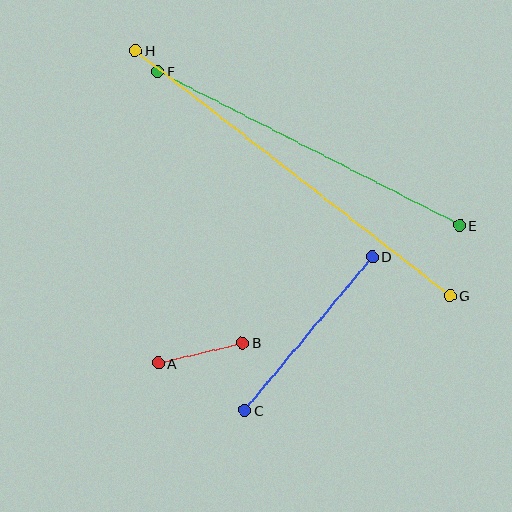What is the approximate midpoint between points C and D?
The midpoint is at approximately (308, 333) pixels.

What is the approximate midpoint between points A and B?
The midpoint is at approximately (200, 353) pixels.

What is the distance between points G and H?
The distance is approximately 399 pixels.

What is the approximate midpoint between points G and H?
The midpoint is at approximately (293, 173) pixels.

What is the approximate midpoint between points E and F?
The midpoint is at approximately (309, 148) pixels.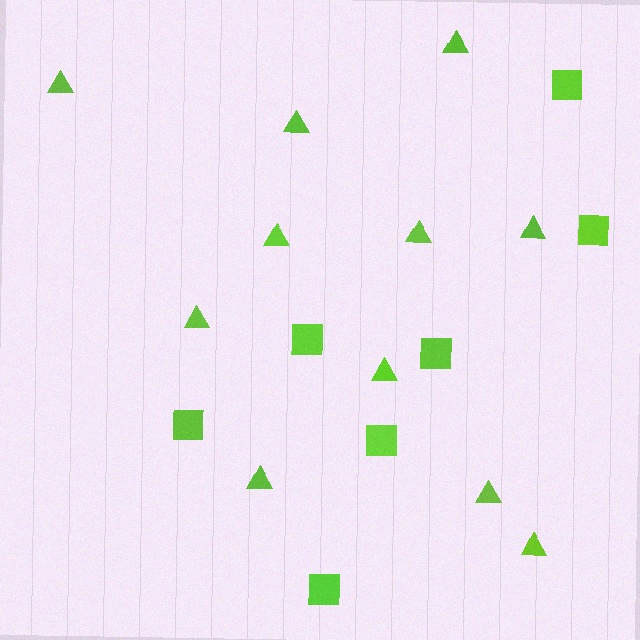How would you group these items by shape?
There are 2 groups: one group of triangles (11) and one group of squares (7).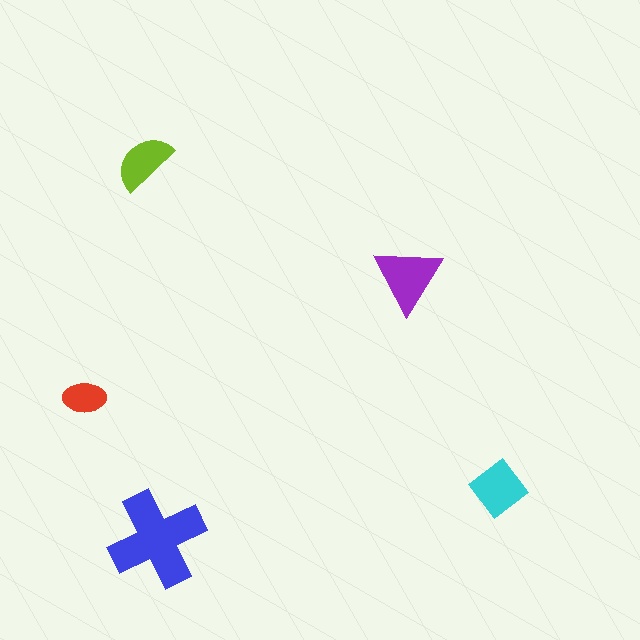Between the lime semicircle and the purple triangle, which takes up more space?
The purple triangle.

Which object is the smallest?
The red ellipse.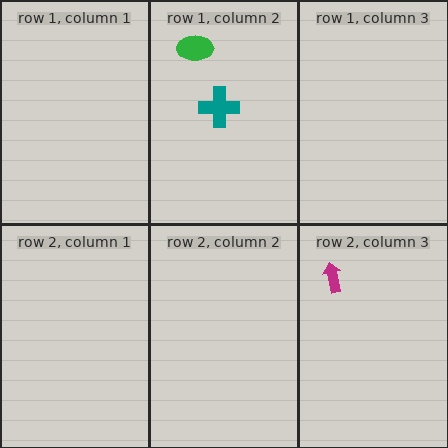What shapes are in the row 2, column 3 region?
The magenta arrow.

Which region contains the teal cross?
The row 1, column 2 region.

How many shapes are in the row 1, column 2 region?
2.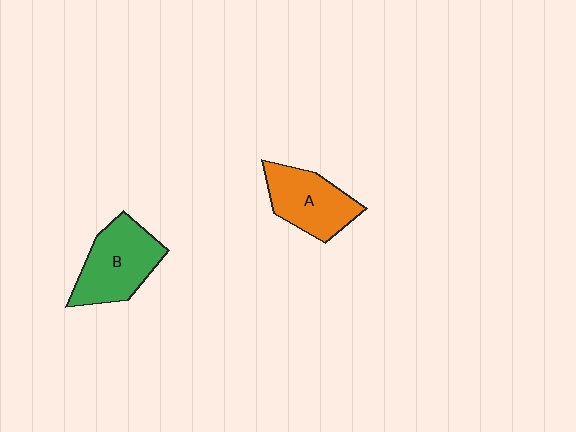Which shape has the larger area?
Shape B (green).